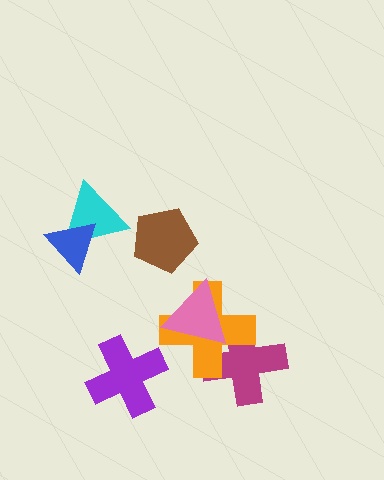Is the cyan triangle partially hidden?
Yes, it is partially covered by another shape.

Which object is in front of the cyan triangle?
The blue triangle is in front of the cyan triangle.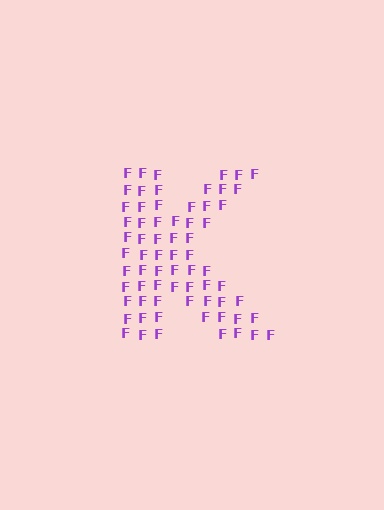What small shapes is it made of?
It is made of small letter F's.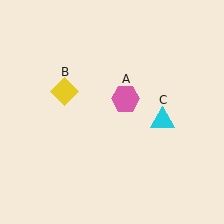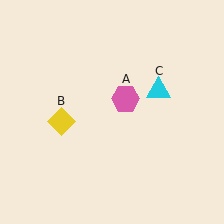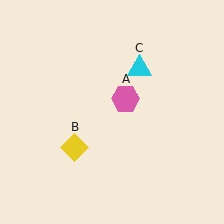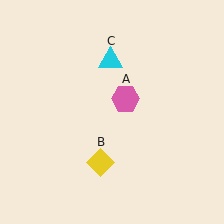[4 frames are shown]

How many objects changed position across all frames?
2 objects changed position: yellow diamond (object B), cyan triangle (object C).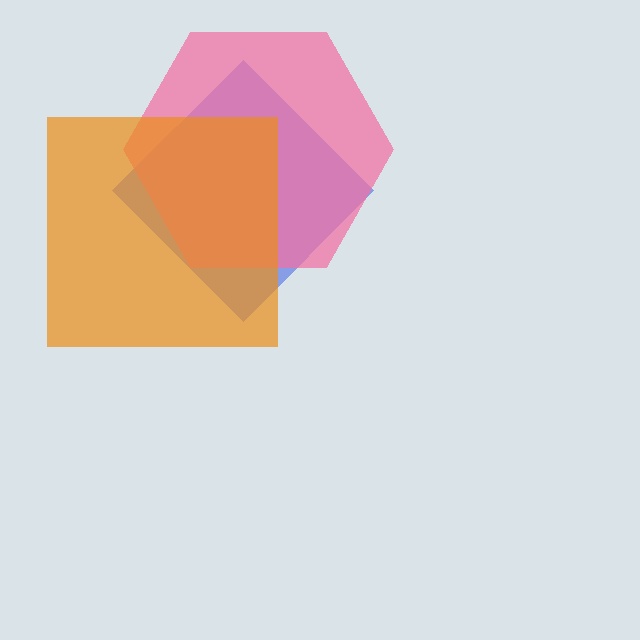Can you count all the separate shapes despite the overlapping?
Yes, there are 3 separate shapes.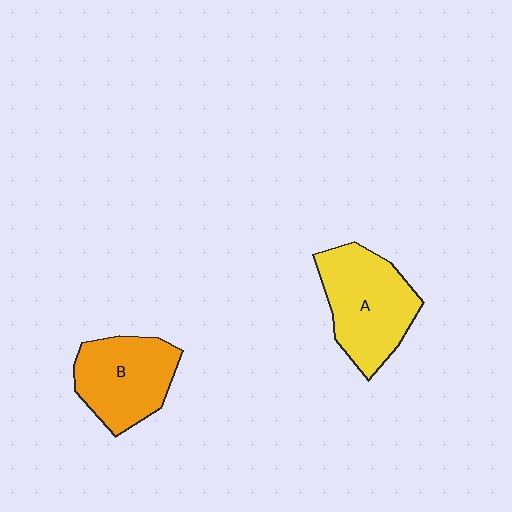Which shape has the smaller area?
Shape B (orange).